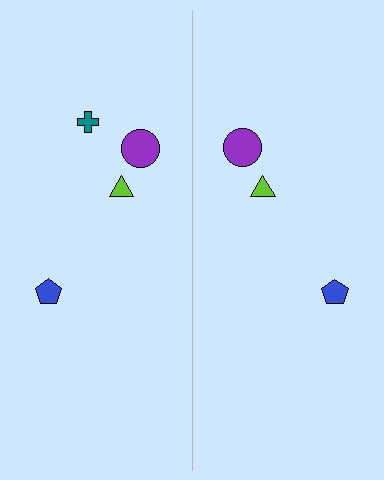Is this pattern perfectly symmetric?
No, the pattern is not perfectly symmetric. A teal cross is missing from the right side.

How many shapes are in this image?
There are 7 shapes in this image.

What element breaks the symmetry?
A teal cross is missing from the right side.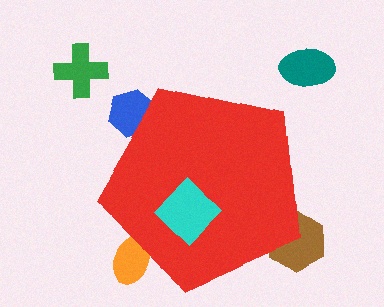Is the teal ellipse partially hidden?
No, the teal ellipse is fully visible.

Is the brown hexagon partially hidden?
Yes, the brown hexagon is partially hidden behind the red pentagon.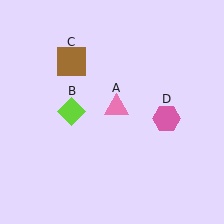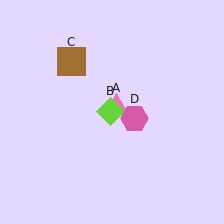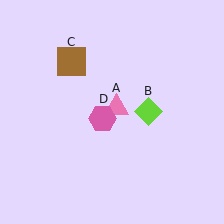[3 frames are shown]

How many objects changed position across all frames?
2 objects changed position: lime diamond (object B), pink hexagon (object D).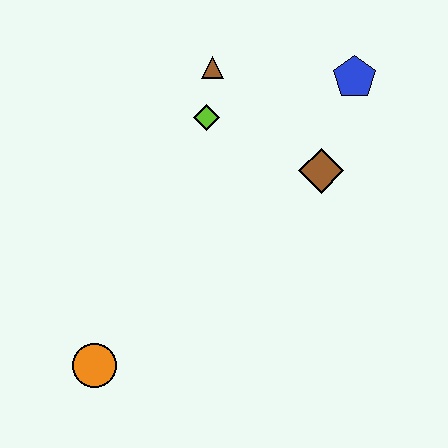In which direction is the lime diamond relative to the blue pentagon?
The lime diamond is to the left of the blue pentagon.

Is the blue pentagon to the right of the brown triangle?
Yes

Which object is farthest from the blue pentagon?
The orange circle is farthest from the blue pentagon.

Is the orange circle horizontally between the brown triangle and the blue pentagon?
No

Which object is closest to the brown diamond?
The blue pentagon is closest to the brown diamond.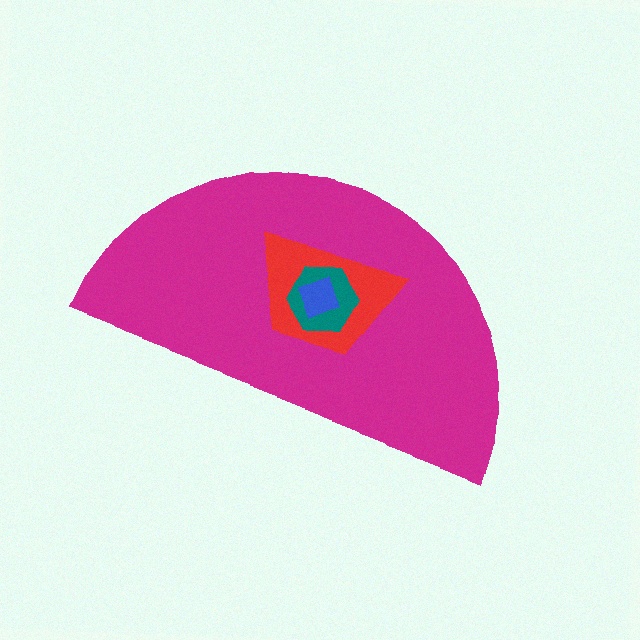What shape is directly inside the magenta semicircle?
The red trapezoid.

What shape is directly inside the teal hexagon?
The blue diamond.